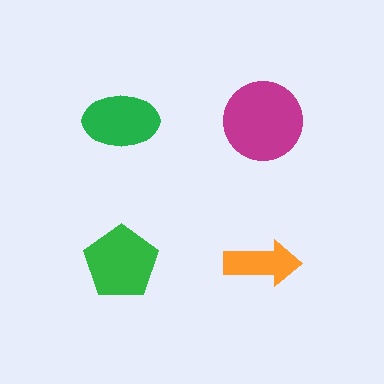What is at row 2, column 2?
An orange arrow.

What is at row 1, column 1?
A green ellipse.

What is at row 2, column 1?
A green pentagon.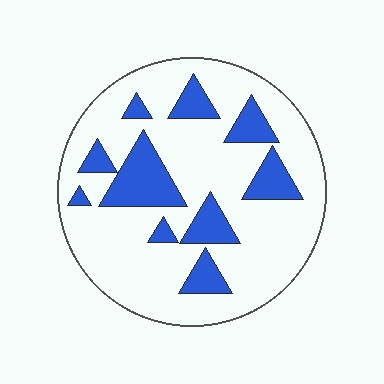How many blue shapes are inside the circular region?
10.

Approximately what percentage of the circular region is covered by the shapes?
Approximately 25%.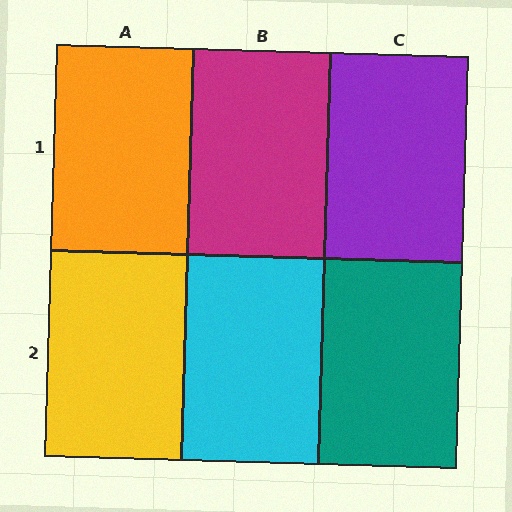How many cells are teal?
1 cell is teal.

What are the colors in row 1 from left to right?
Orange, magenta, purple.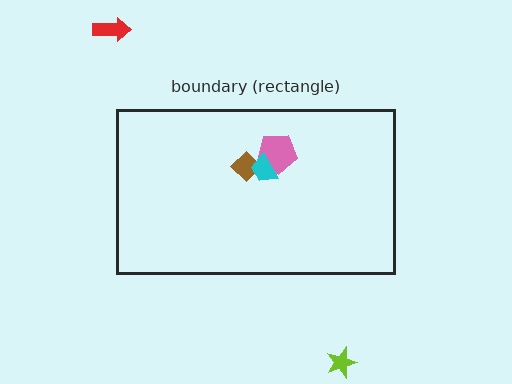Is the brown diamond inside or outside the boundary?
Inside.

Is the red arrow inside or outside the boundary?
Outside.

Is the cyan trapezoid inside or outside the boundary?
Inside.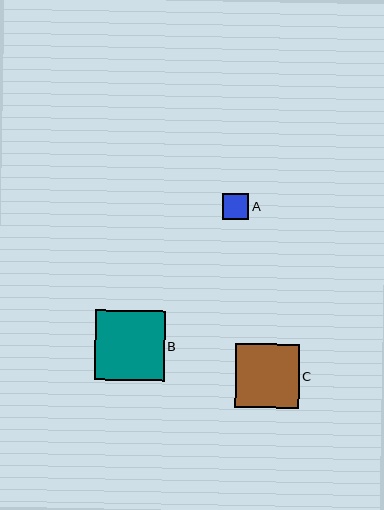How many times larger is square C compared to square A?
Square C is approximately 2.4 times the size of square A.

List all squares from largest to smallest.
From largest to smallest: B, C, A.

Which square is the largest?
Square B is the largest with a size of approximately 70 pixels.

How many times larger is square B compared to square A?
Square B is approximately 2.7 times the size of square A.